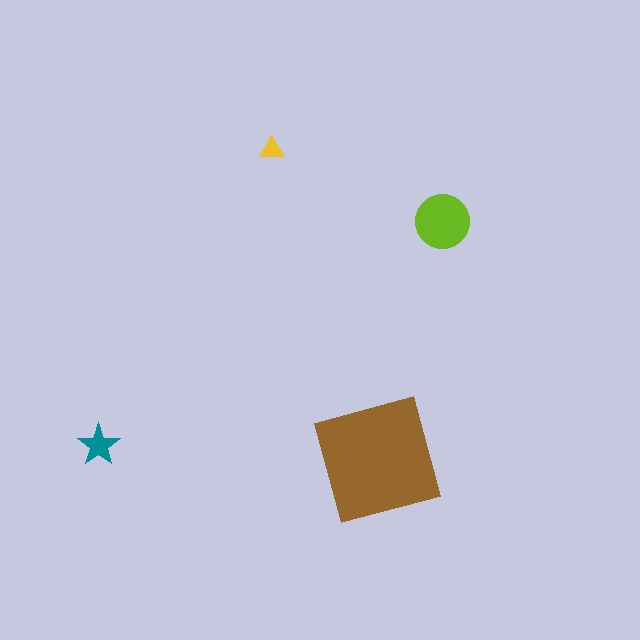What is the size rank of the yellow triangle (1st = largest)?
4th.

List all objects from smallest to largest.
The yellow triangle, the teal star, the lime circle, the brown square.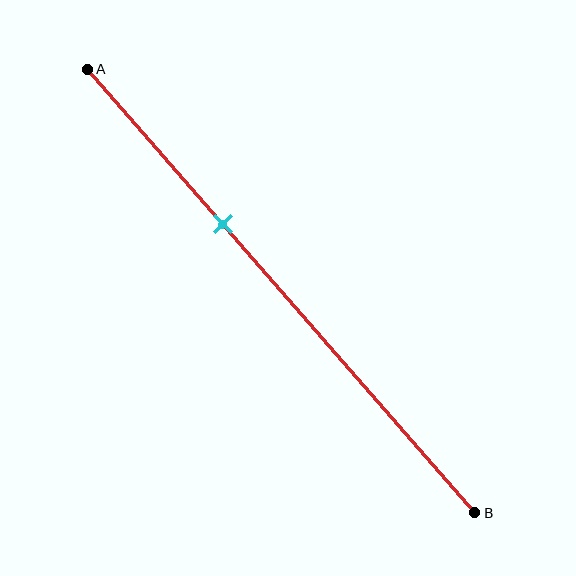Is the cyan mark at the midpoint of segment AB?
No, the mark is at about 35% from A, not at the 50% midpoint.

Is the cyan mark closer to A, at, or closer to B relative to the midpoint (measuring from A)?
The cyan mark is closer to point A than the midpoint of segment AB.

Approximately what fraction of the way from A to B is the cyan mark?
The cyan mark is approximately 35% of the way from A to B.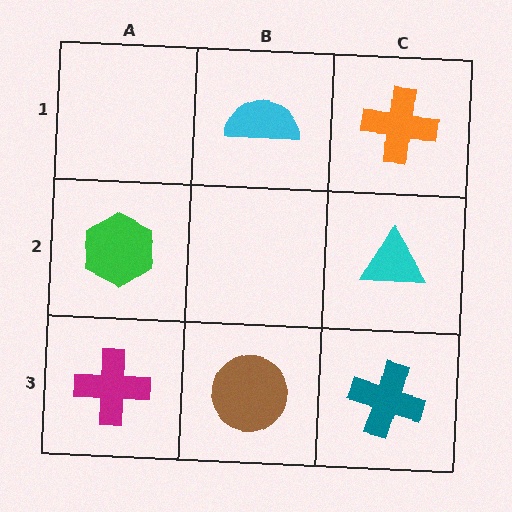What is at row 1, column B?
A cyan semicircle.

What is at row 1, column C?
An orange cross.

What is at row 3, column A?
A magenta cross.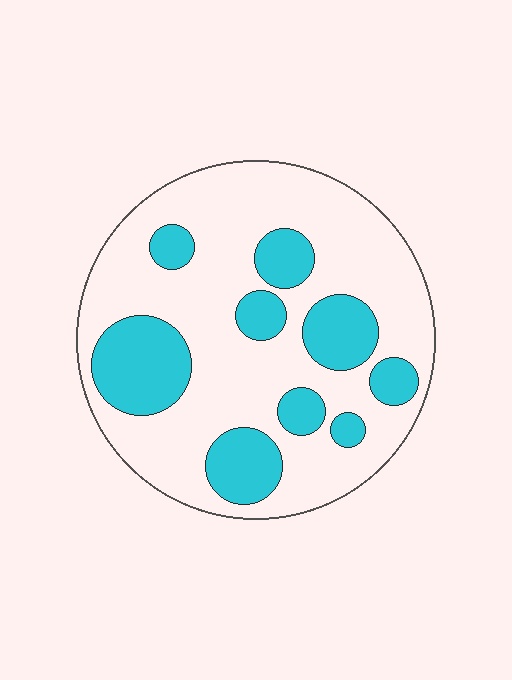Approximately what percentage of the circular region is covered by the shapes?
Approximately 30%.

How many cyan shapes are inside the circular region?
9.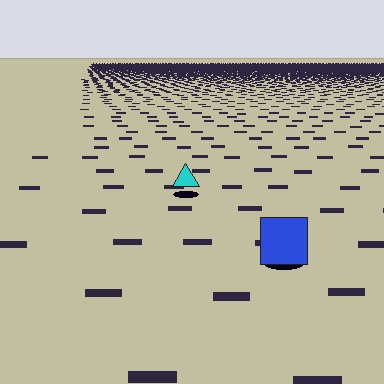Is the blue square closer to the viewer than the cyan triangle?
Yes. The blue square is closer — you can tell from the texture gradient: the ground texture is coarser near it.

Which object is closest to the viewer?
The blue square is closest. The texture marks near it are larger and more spread out.